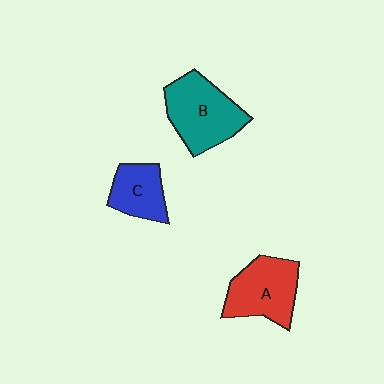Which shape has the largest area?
Shape B (teal).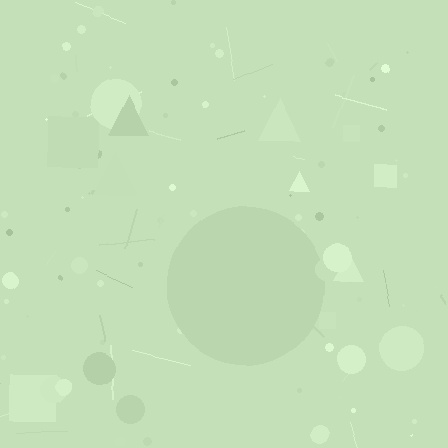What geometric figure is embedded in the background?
A circle is embedded in the background.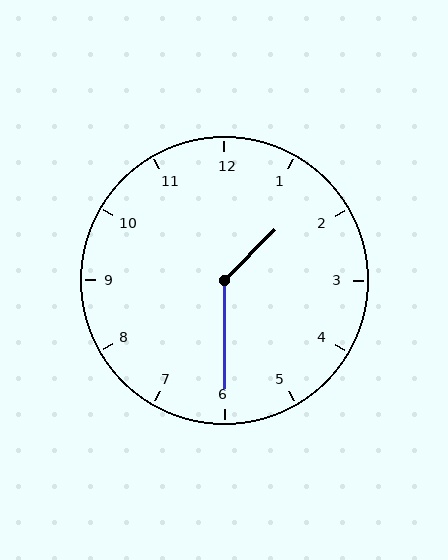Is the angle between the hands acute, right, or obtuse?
It is obtuse.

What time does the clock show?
1:30.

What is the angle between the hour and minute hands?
Approximately 135 degrees.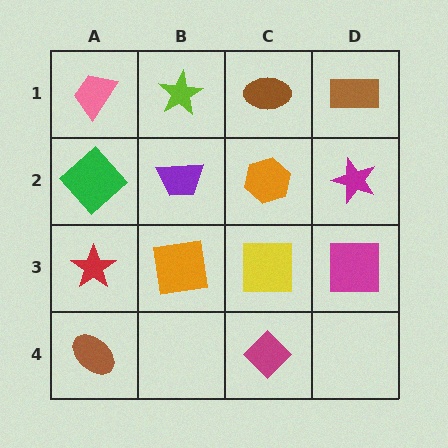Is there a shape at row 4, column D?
No, that cell is empty.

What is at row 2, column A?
A green diamond.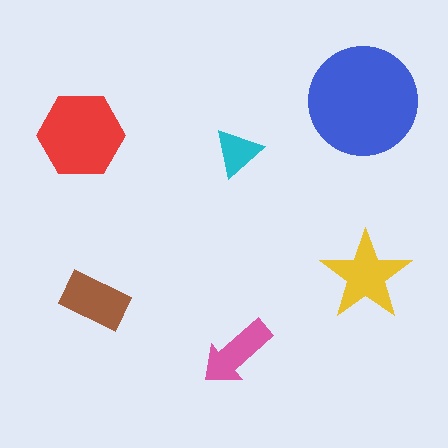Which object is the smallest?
The cyan triangle.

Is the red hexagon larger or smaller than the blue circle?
Smaller.